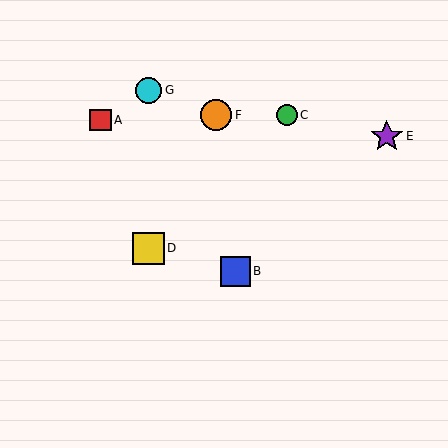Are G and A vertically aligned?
No, G is at x≈148 and A is at x≈101.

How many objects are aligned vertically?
2 objects (D, G) are aligned vertically.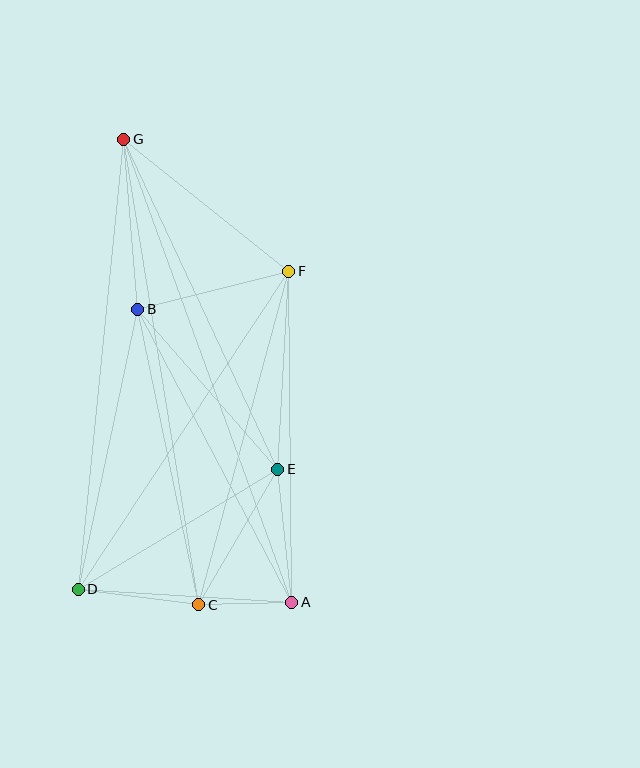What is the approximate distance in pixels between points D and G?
The distance between D and G is approximately 452 pixels.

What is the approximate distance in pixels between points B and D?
The distance between B and D is approximately 286 pixels.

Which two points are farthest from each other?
Points A and G are farthest from each other.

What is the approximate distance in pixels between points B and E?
The distance between B and E is approximately 213 pixels.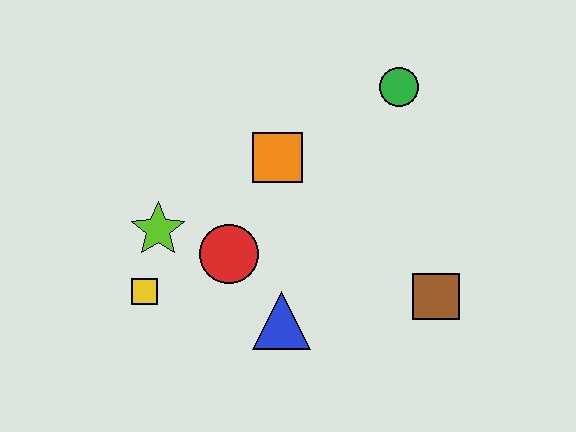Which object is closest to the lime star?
The yellow square is closest to the lime star.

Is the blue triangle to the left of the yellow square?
No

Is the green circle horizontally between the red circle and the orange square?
No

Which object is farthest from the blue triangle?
The green circle is farthest from the blue triangle.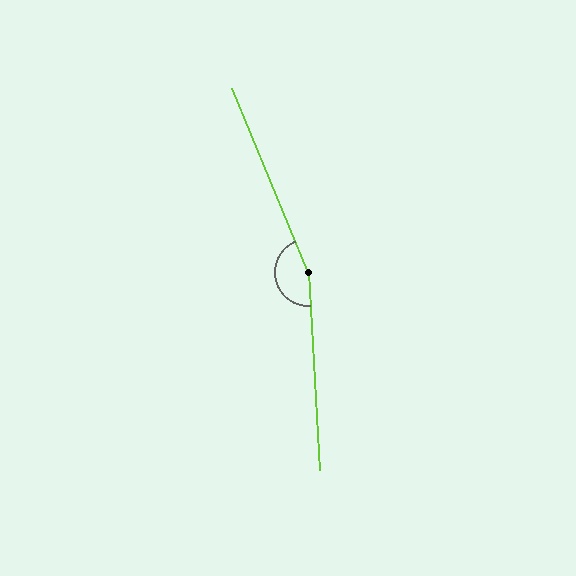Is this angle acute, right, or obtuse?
It is obtuse.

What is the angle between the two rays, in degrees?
Approximately 161 degrees.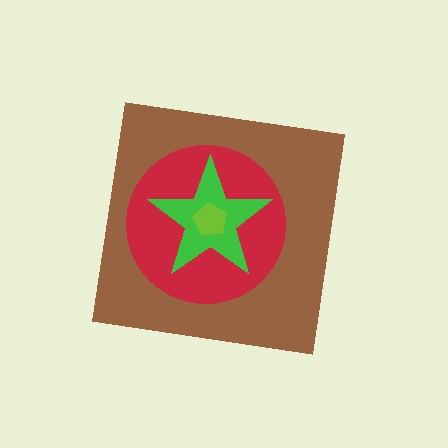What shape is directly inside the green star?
The lime pentagon.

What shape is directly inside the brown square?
The red circle.